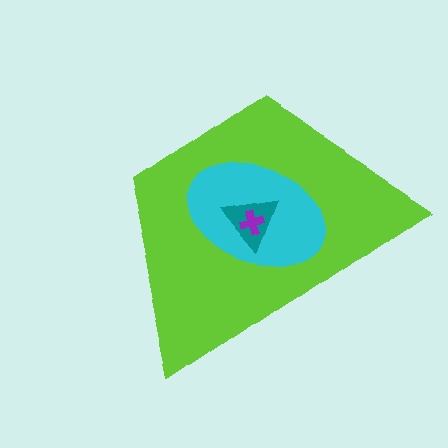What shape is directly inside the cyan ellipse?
The teal triangle.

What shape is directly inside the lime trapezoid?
The cyan ellipse.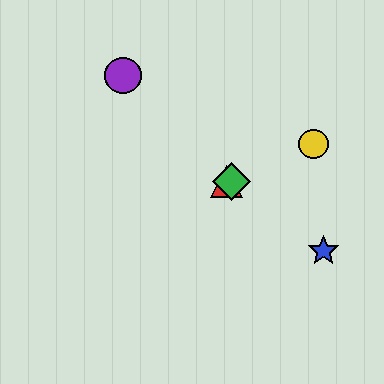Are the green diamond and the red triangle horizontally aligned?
Yes, both are at y≈181.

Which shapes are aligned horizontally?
The red triangle, the green diamond are aligned horizontally.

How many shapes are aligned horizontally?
2 shapes (the red triangle, the green diamond) are aligned horizontally.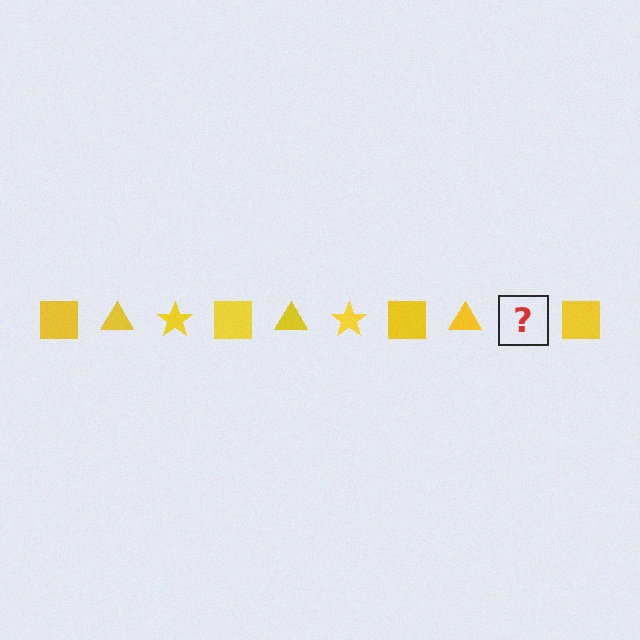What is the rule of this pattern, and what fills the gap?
The rule is that the pattern cycles through square, triangle, star shapes in yellow. The gap should be filled with a yellow star.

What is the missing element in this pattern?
The missing element is a yellow star.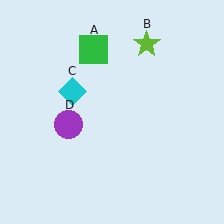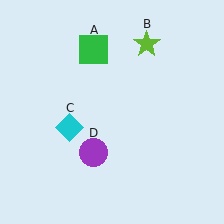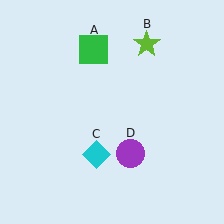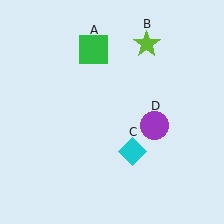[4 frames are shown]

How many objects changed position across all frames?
2 objects changed position: cyan diamond (object C), purple circle (object D).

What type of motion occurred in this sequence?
The cyan diamond (object C), purple circle (object D) rotated counterclockwise around the center of the scene.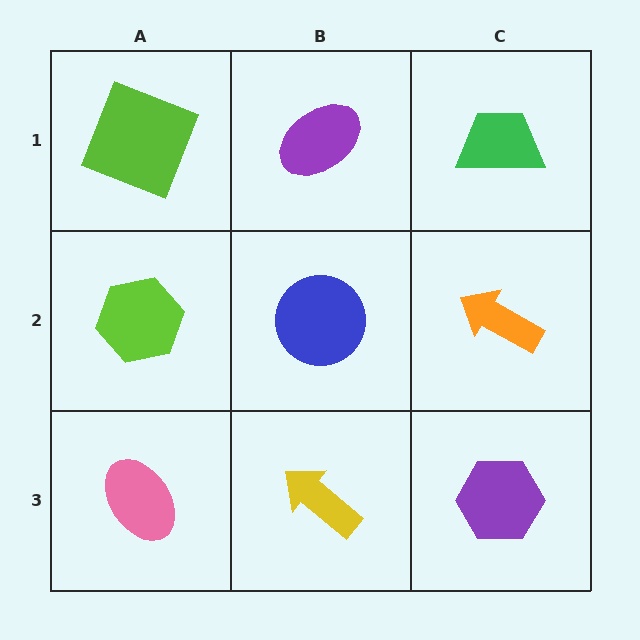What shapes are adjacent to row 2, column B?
A purple ellipse (row 1, column B), a yellow arrow (row 3, column B), a lime hexagon (row 2, column A), an orange arrow (row 2, column C).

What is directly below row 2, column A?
A pink ellipse.